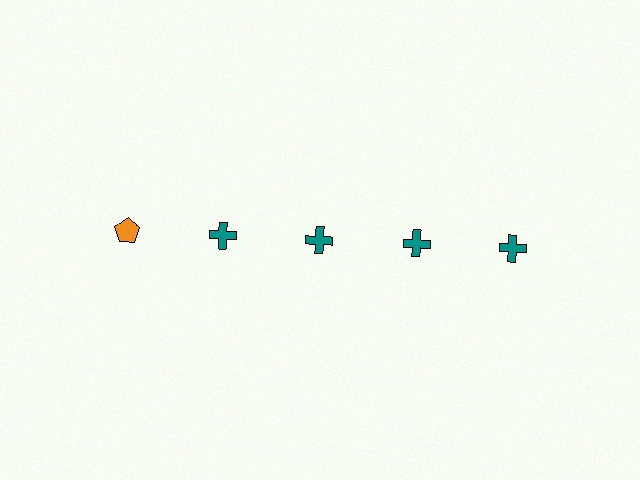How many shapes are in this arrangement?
There are 5 shapes arranged in a grid pattern.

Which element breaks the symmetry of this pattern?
The orange pentagon in the top row, leftmost column breaks the symmetry. All other shapes are teal crosses.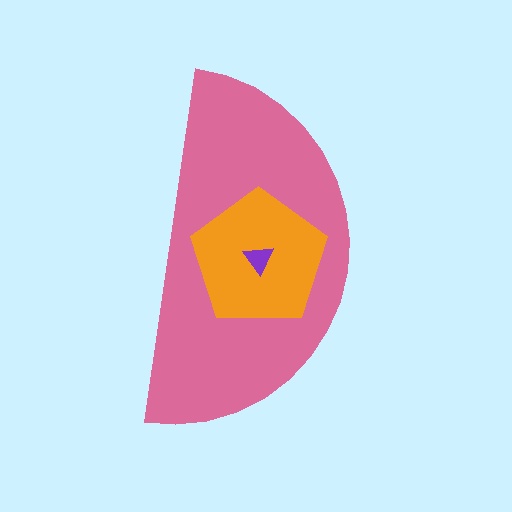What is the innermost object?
The purple triangle.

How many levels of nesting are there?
3.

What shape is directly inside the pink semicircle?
The orange pentagon.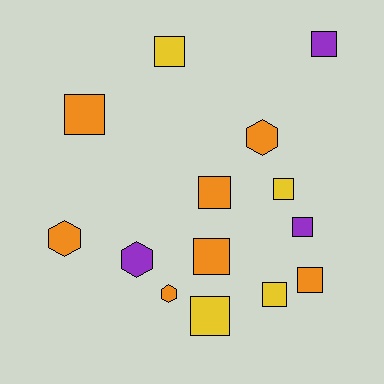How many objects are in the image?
There are 14 objects.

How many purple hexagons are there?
There is 1 purple hexagon.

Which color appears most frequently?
Orange, with 7 objects.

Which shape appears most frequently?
Square, with 10 objects.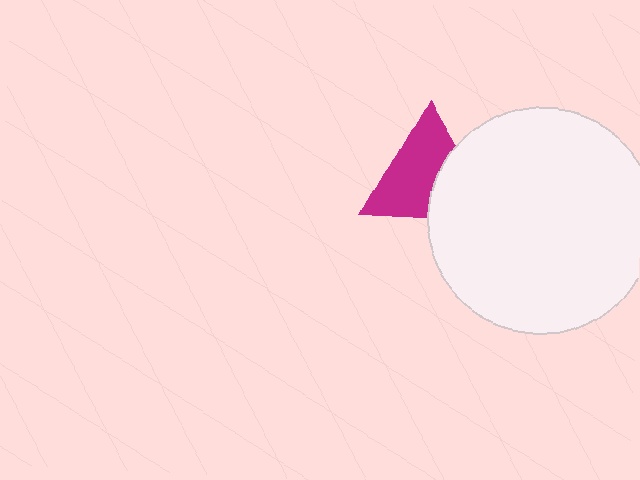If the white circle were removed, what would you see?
You would see the complete magenta triangle.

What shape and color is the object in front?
The object in front is a white circle.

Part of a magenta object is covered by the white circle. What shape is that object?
It is a triangle.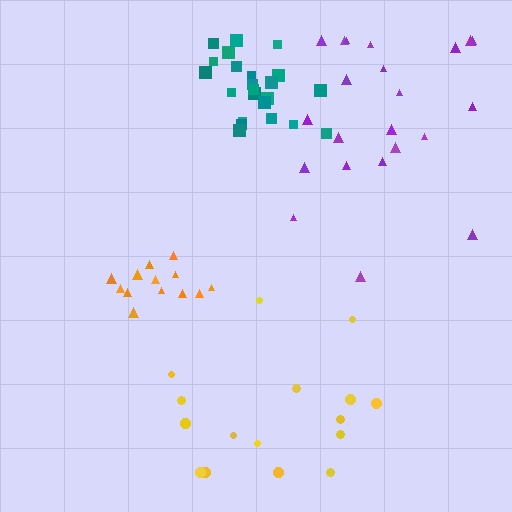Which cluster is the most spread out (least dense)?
Yellow.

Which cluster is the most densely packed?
Orange.